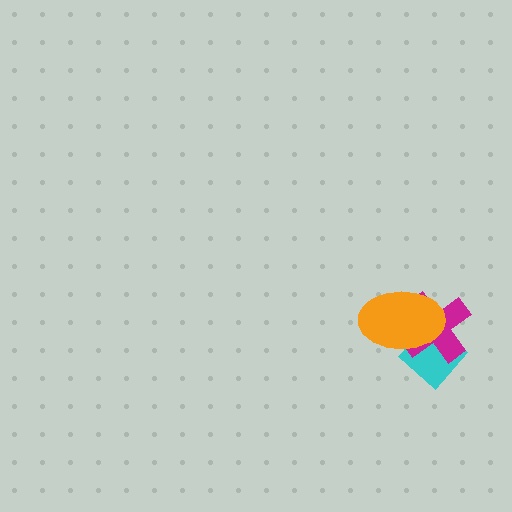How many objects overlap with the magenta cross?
2 objects overlap with the magenta cross.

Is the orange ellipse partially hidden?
No, no other shape covers it.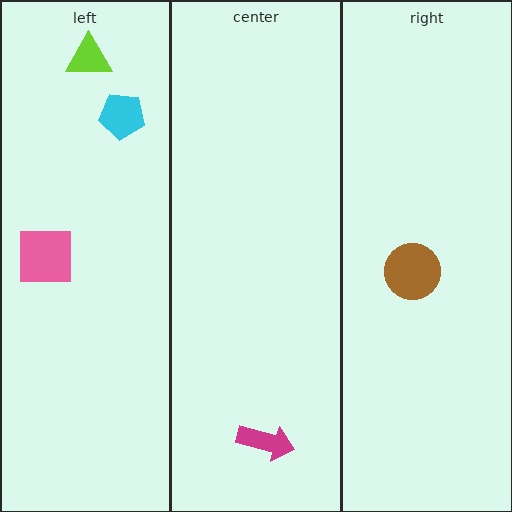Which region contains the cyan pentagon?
The left region.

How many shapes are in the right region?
1.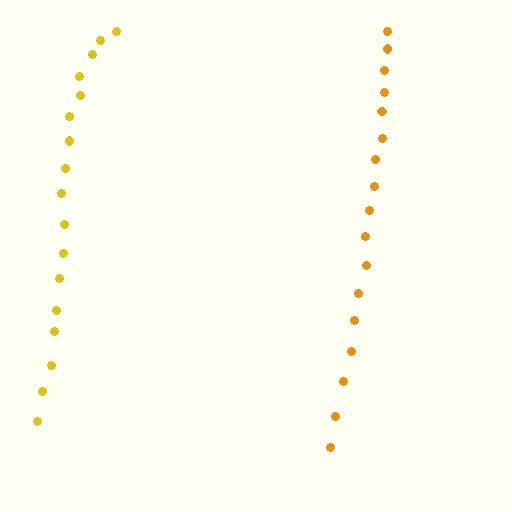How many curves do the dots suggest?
There are 2 distinct paths.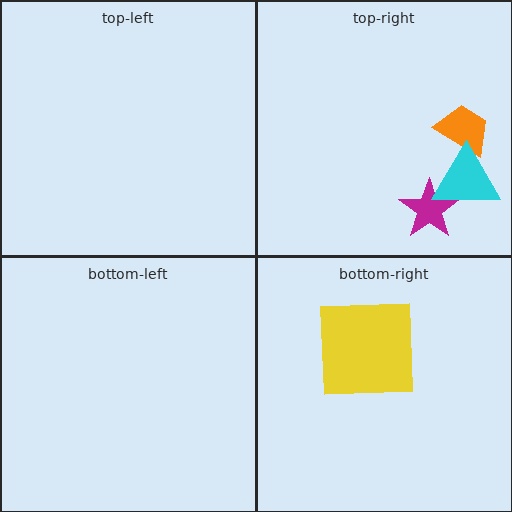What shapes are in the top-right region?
The orange trapezoid, the magenta star, the cyan triangle.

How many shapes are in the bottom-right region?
1.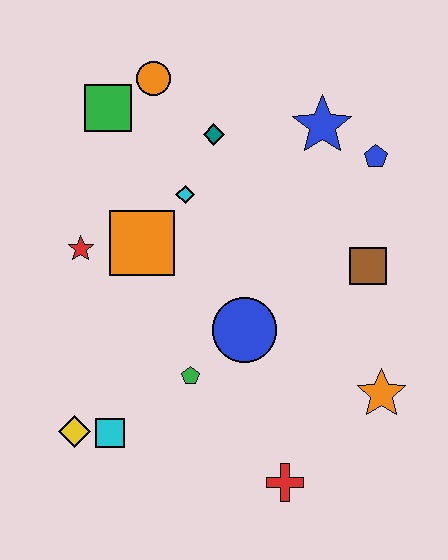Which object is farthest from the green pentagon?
The orange circle is farthest from the green pentagon.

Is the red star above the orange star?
Yes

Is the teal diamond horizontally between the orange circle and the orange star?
Yes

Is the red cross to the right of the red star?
Yes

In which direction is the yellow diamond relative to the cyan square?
The yellow diamond is to the left of the cyan square.